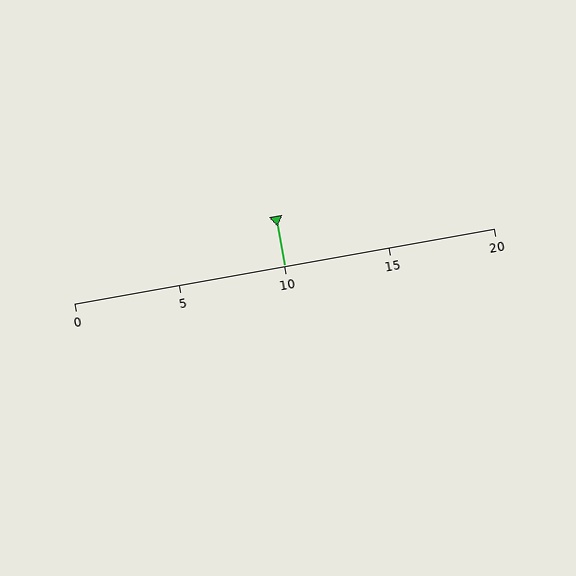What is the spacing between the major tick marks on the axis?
The major ticks are spaced 5 apart.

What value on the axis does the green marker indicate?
The marker indicates approximately 10.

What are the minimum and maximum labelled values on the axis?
The axis runs from 0 to 20.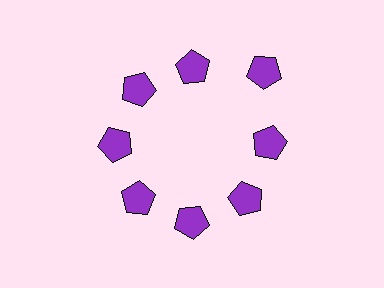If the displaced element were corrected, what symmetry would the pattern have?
It would have 8-fold rotational symmetry — the pattern would map onto itself every 45 degrees.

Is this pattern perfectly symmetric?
No. The 8 purple pentagons are arranged in a ring, but one element near the 2 o'clock position is pushed outward from the center, breaking the 8-fold rotational symmetry.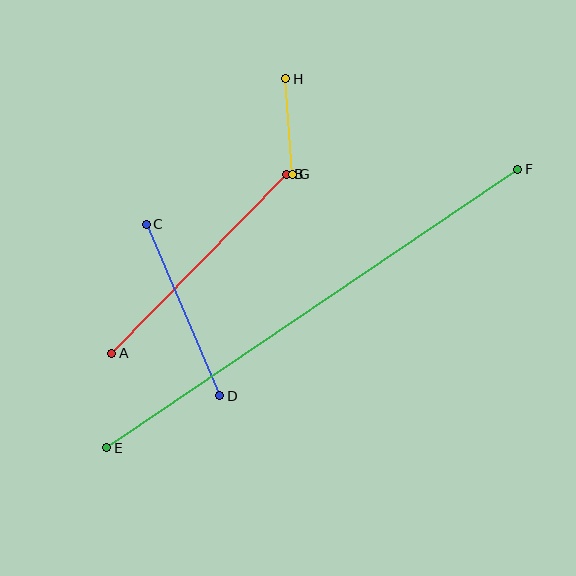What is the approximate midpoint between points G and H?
The midpoint is at approximately (289, 127) pixels.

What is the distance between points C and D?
The distance is approximately 187 pixels.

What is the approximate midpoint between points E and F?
The midpoint is at approximately (312, 309) pixels.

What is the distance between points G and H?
The distance is approximately 96 pixels.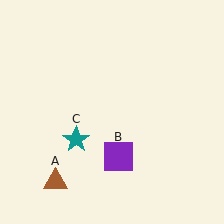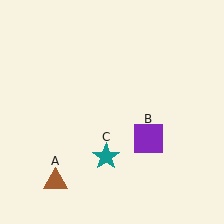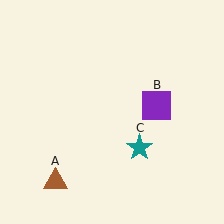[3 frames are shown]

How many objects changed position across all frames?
2 objects changed position: purple square (object B), teal star (object C).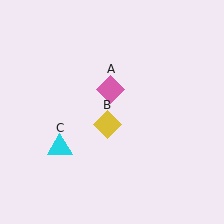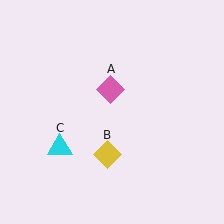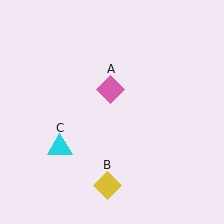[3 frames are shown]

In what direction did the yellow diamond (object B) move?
The yellow diamond (object B) moved down.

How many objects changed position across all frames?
1 object changed position: yellow diamond (object B).